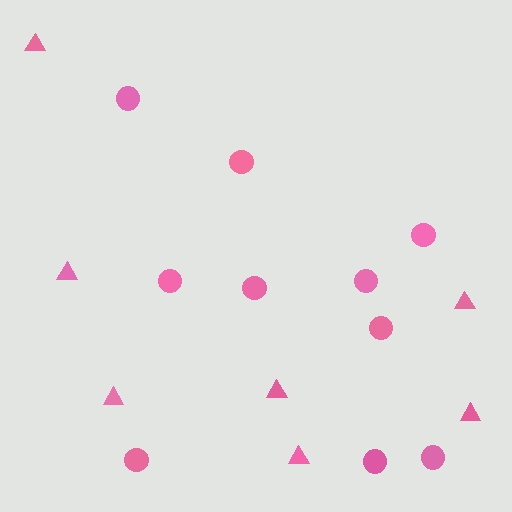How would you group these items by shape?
There are 2 groups: one group of triangles (7) and one group of circles (10).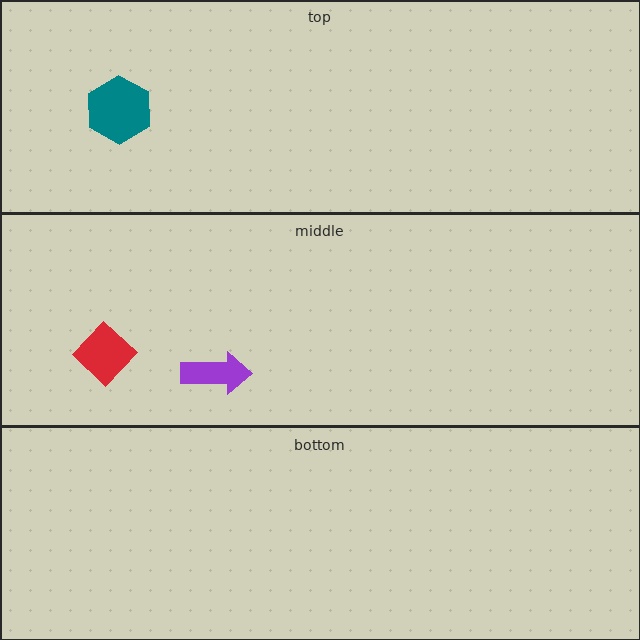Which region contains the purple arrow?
The middle region.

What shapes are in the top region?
The teal hexagon.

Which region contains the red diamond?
The middle region.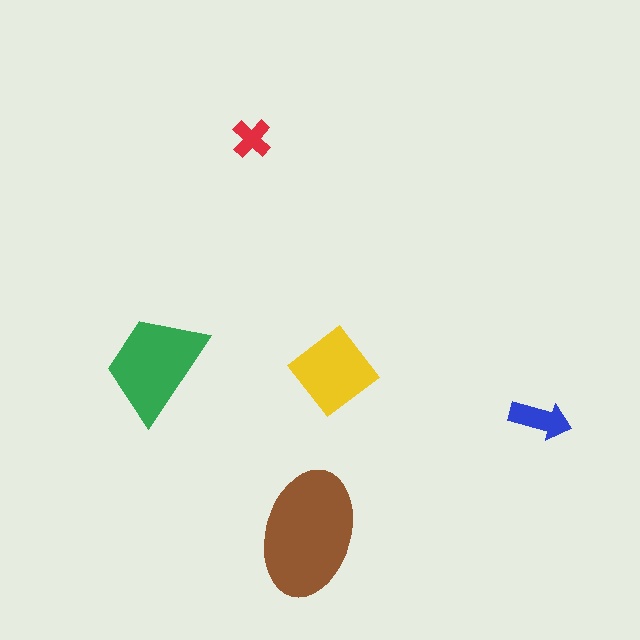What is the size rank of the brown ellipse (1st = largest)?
1st.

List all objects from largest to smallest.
The brown ellipse, the green trapezoid, the yellow diamond, the blue arrow, the red cross.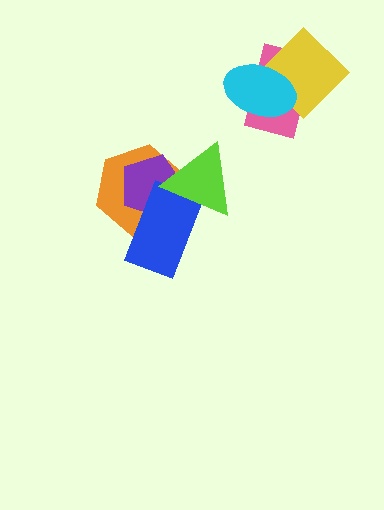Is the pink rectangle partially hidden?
Yes, it is partially covered by another shape.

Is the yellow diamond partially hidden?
Yes, it is partially covered by another shape.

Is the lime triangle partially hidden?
No, no other shape covers it.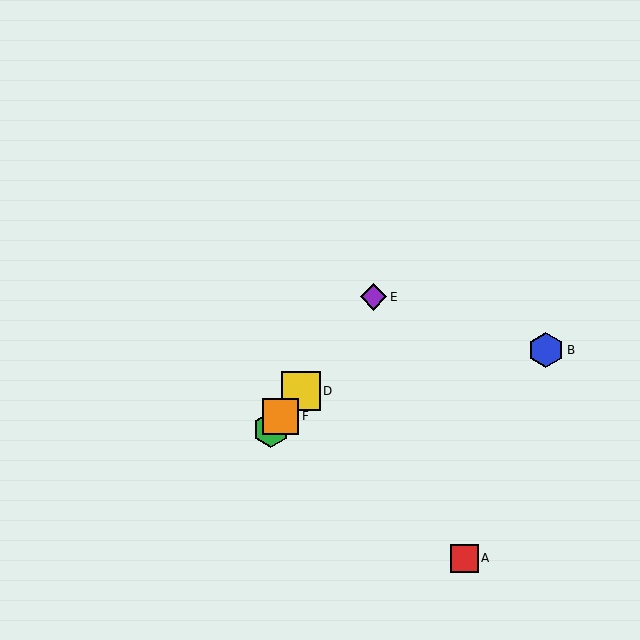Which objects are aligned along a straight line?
Objects C, D, E, F are aligned along a straight line.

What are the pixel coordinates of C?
Object C is at (271, 430).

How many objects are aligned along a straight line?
4 objects (C, D, E, F) are aligned along a straight line.